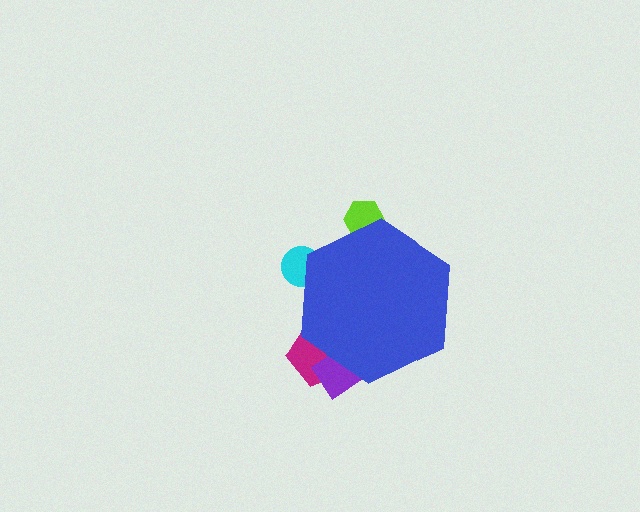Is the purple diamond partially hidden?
Yes, the purple diamond is partially hidden behind the blue hexagon.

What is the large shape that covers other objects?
A blue hexagon.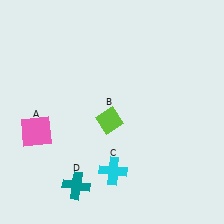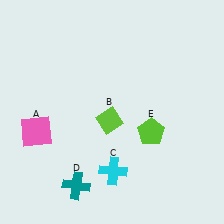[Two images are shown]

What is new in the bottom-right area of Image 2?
A lime pentagon (E) was added in the bottom-right area of Image 2.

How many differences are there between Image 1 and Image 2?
There is 1 difference between the two images.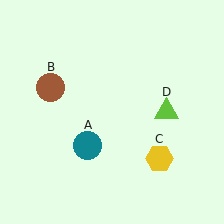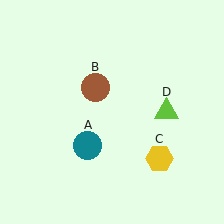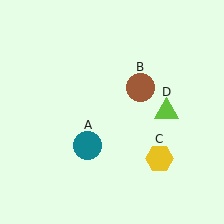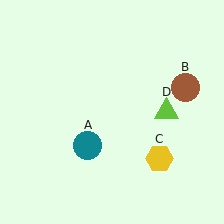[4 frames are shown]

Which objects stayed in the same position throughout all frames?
Teal circle (object A) and yellow hexagon (object C) and lime triangle (object D) remained stationary.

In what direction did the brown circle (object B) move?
The brown circle (object B) moved right.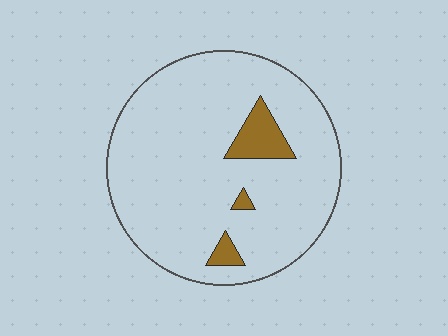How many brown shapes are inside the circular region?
3.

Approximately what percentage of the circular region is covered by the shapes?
Approximately 10%.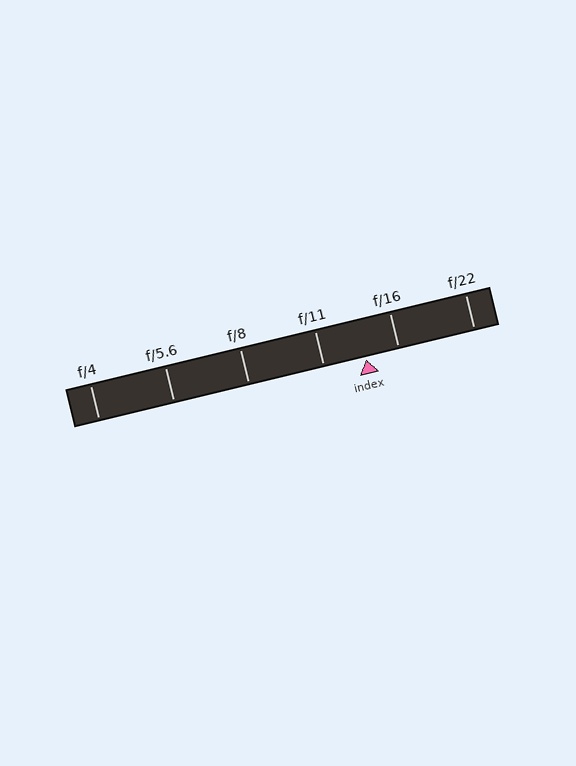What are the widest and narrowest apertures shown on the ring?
The widest aperture shown is f/4 and the narrowest is f/22.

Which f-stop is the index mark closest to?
The index mark is closest to f/16.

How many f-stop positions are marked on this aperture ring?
There are 6 f-stop positions marked.